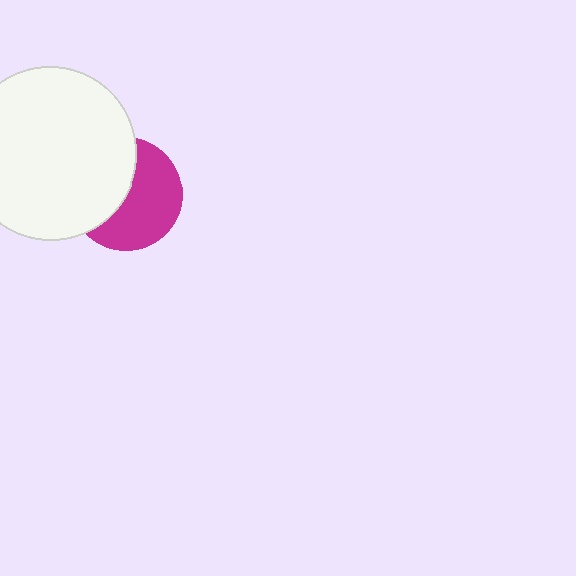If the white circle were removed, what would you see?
You would see the complete magenta circle.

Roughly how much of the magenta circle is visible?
About half of it is visible (roughly 55%).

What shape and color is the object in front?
The object in front is a white circle.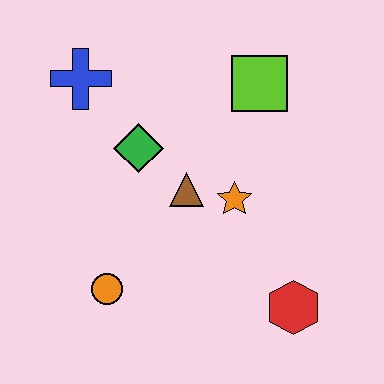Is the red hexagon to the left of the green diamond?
No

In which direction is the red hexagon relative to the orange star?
The red hexagon is below the orange star.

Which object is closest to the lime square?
The orange star is closest to the lime square.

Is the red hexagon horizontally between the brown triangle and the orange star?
No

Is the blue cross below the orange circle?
No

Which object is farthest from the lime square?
The orange circle is farthest from the lime square.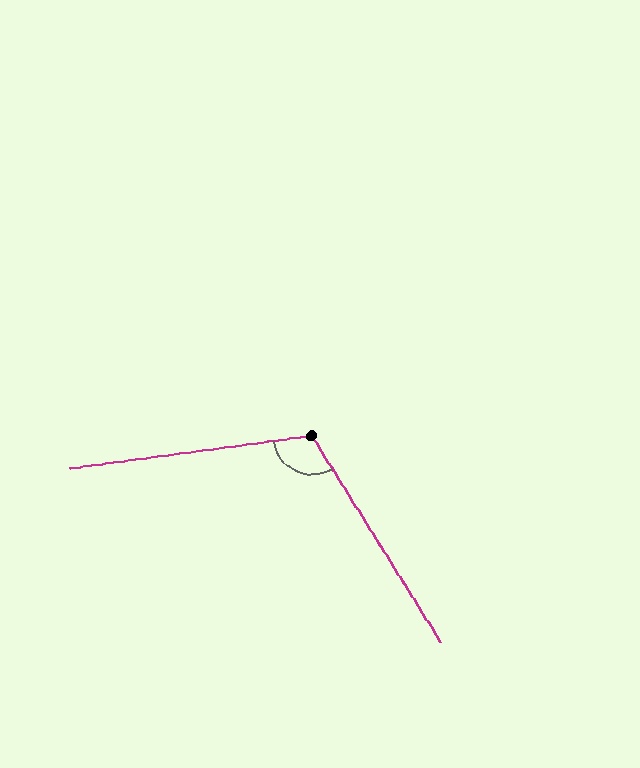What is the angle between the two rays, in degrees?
Approximately 114 degrees.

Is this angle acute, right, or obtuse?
It is obtuse.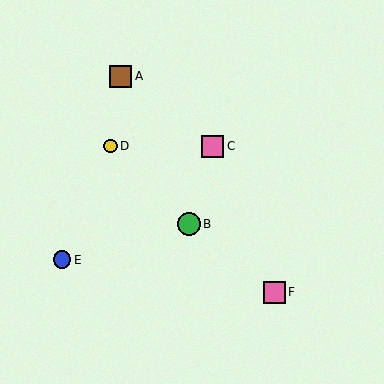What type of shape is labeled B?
Shape B is a green circle.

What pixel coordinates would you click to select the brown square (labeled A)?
Click at (121, 76) to select the brown square A.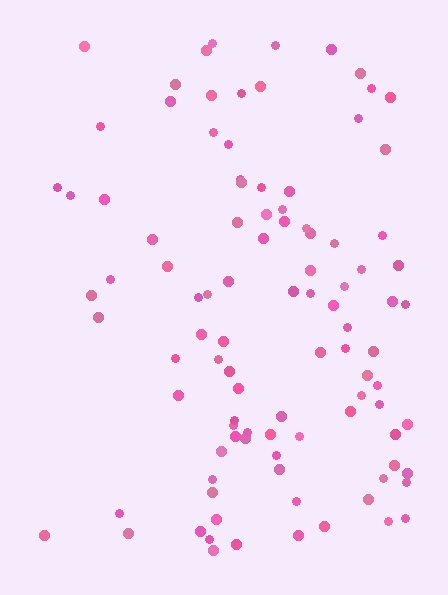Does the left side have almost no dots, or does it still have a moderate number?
Still a moderate number, just noticeably fewer than the right.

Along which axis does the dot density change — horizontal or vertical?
Horizontal.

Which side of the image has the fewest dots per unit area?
The left.